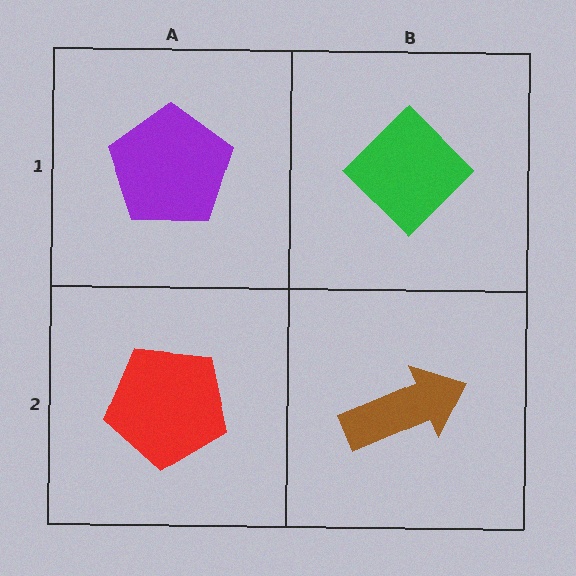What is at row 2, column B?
A brown arrow.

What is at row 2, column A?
A red pentagon.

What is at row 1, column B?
A green diamond.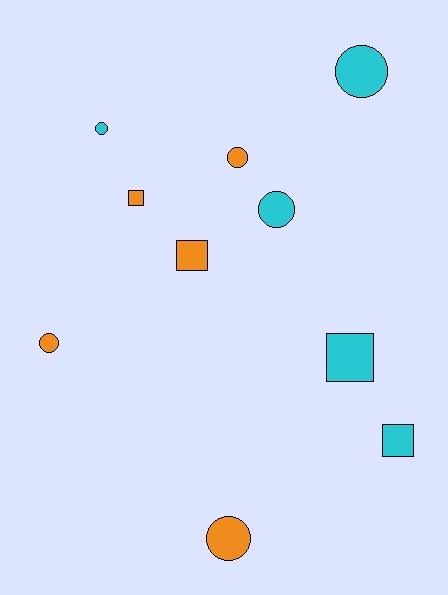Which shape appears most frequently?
Circle, with 6 objects.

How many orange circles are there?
There are 3 orange circles.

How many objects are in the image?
There are 10 objects.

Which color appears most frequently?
Orange, with 5 objects.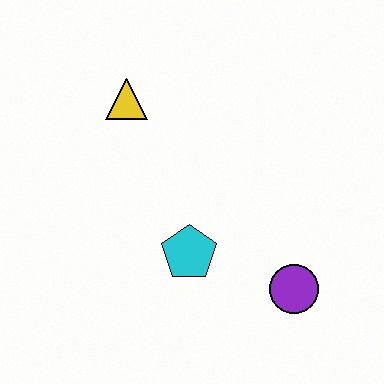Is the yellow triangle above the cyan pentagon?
Yes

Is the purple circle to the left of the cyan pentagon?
No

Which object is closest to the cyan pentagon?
The purple circle is closest to the cyan pentagon.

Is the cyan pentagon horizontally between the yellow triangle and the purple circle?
Yes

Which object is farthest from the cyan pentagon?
The yellow triangle is farthest from the cyan pentagon.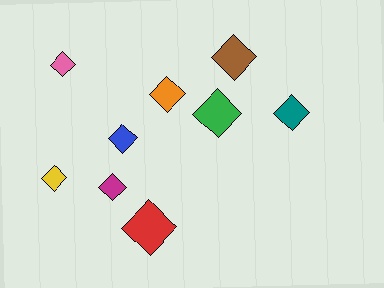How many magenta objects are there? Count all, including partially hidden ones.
There is 1 magenta object.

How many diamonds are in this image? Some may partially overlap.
There are 9 diamonds.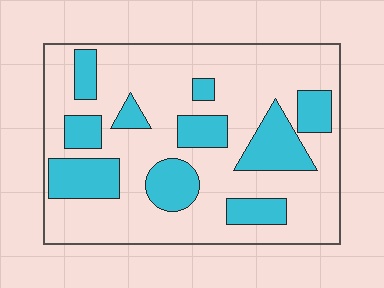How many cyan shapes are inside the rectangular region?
10.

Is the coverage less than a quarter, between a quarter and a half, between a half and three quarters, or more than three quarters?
Between a quarter and a half.